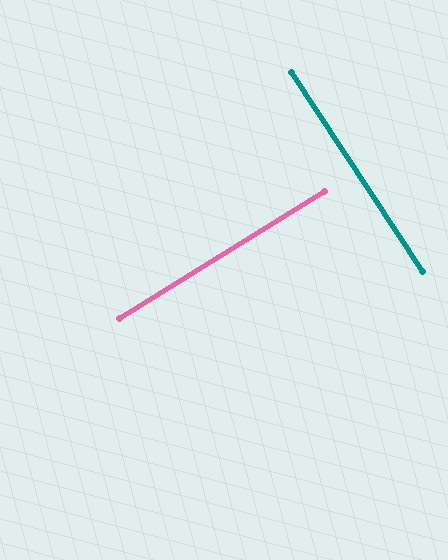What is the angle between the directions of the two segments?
Approximately 88 degrees.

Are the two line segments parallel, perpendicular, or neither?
Perpendicular — they meet at approximately 88°.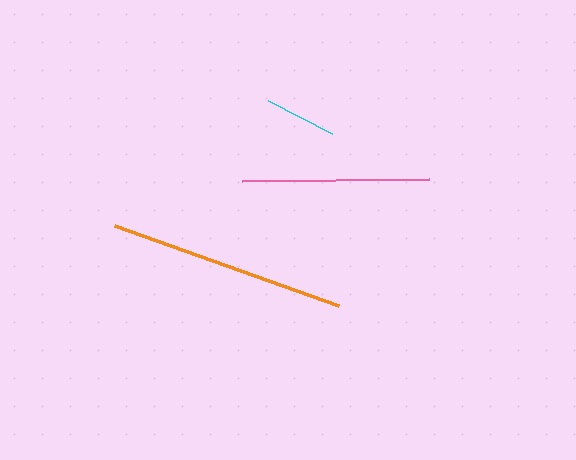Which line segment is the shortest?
The cyan line is the shortest at approximately 73 pixels.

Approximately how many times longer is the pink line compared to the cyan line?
The pink line is approximately 2.6 times the length of the cyan line.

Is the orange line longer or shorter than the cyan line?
The orange line is longer than the cyan line.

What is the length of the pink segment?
The pink segment is approximately 187 pixels long.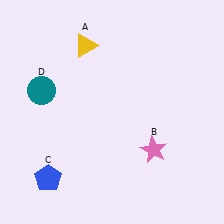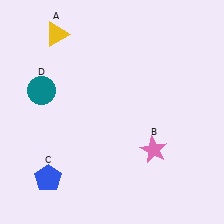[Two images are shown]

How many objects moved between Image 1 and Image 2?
1 object moved between the two images.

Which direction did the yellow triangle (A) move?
The yellow triangle (A) moved left.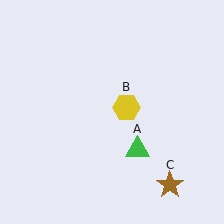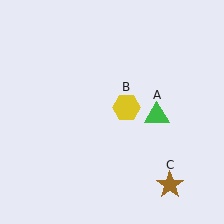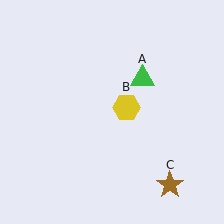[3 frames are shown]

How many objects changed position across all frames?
1 object changed position: green triangle (object A).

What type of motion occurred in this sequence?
The green triangle (object A) rotated counterclockwise around the center of the scene.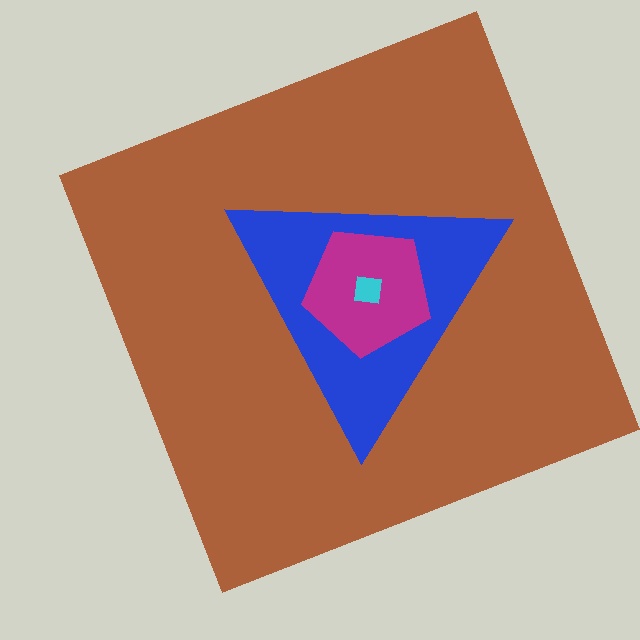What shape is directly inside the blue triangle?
The magenta pentagon.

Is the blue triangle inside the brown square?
Yes.